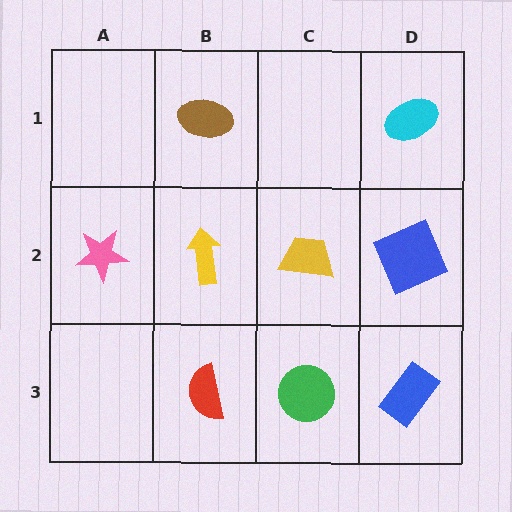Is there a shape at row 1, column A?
No, that cell is empty.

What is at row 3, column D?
A blue rectangle.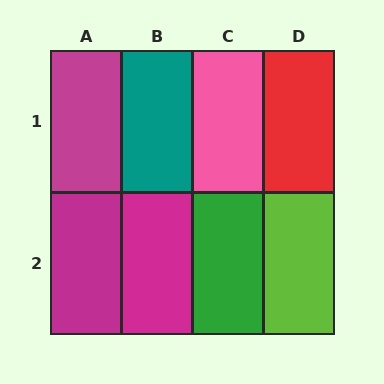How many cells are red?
1 cell is red.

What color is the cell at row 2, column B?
Magenta.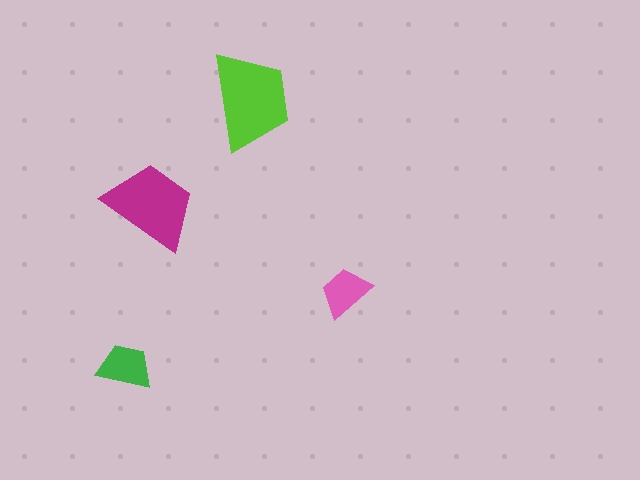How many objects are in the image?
There are 4 objects in the image.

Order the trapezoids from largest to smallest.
the lime one, the magenta one, the green one, the pink one.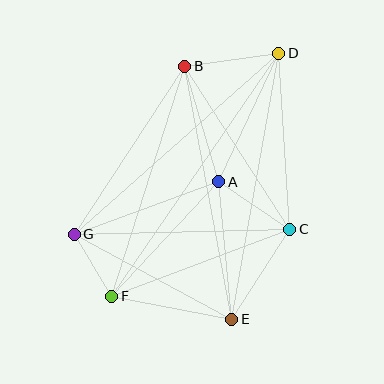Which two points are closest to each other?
Points F and G are closest to each other.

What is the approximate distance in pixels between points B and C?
The distance between B and C is approximately 194 pixels.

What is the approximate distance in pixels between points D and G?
The distance between D and G is approximately 273 pixels.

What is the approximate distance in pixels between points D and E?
The distance between D and E is approximately 270 pixels.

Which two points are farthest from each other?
Points D and F are farthest from each other.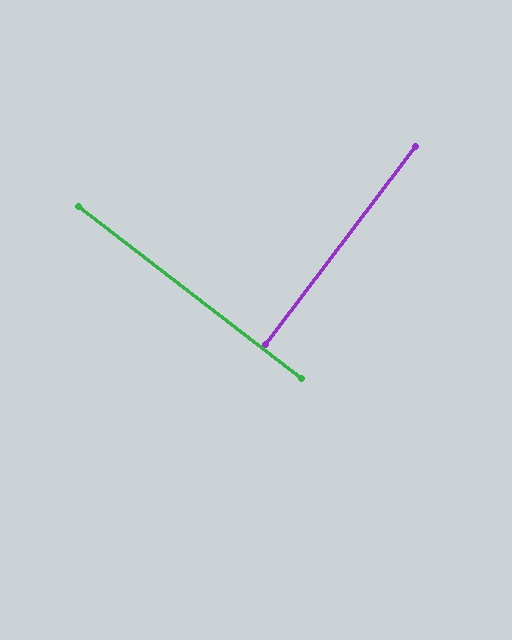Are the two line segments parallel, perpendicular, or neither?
Perpendicular — they meet at approximately 90°.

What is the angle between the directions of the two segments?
Approximately 90 degrees.